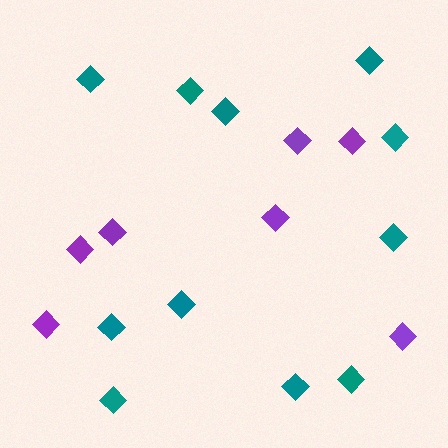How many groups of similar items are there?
There are 2 groups: one group of teal diamonds (11) and one group of purple diamonds (7).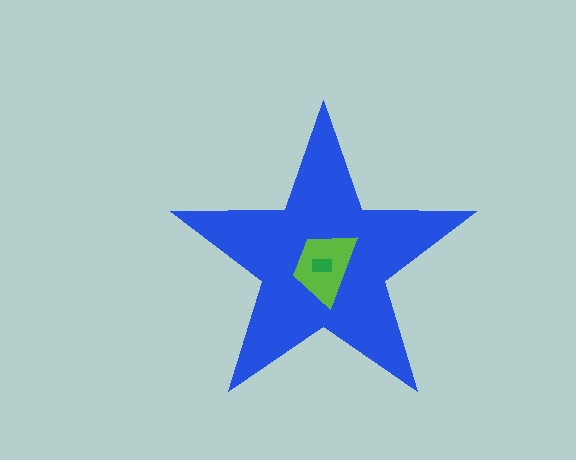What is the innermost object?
The green rectangle.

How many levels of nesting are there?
3.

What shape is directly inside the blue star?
The lime trapezoid.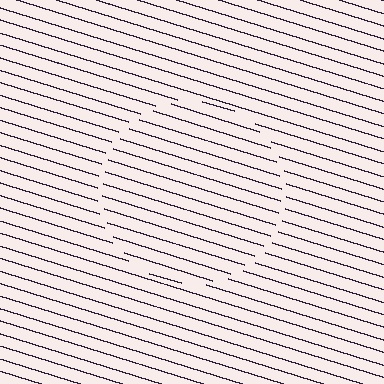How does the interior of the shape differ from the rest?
The interior of the shape contains the same grating, shifted by half a period — the contour is defined by the phase discontinuity where line-ends from the inner and outer gratings abut.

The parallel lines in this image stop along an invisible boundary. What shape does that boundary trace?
An illusory circle. The interior of the shape contains the same grating, shifted by half a period — the contour is defined by the phase discontinuity where line-ends from the inner and outer gratings abut.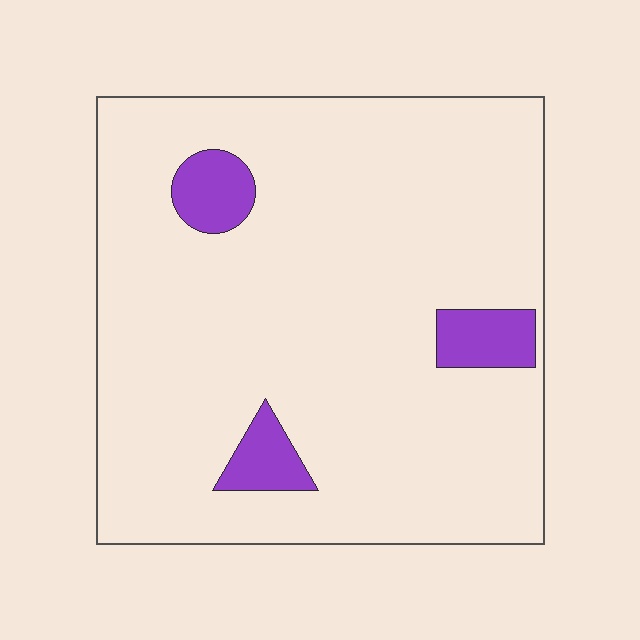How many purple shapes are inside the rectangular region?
3.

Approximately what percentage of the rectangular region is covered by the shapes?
Approximately 10%.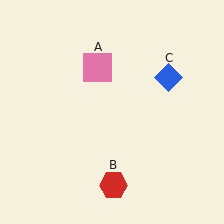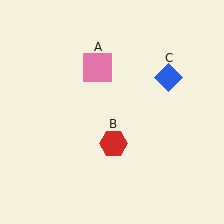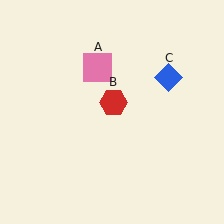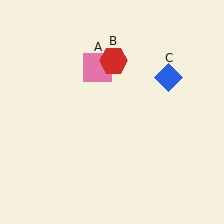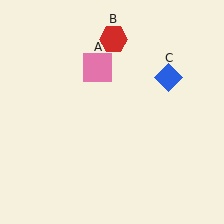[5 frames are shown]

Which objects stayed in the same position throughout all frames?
Pink square (object A) and blue diamond (object C) remained stationary.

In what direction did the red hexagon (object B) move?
The red hexagon (object B) moved up.